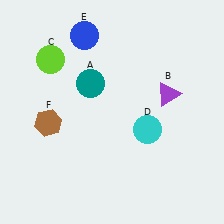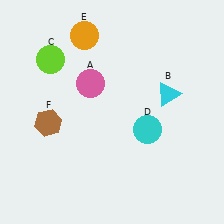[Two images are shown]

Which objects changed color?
A changed from teal to pink. B changed from purple to cyan. E changed from blue to orange.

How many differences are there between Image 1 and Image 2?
There are 3 differences between the two images.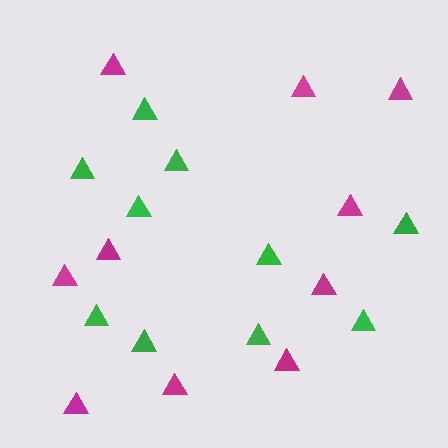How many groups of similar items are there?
There are 2 groups: one group of green triangles (10) and one group of magenta triangles (10).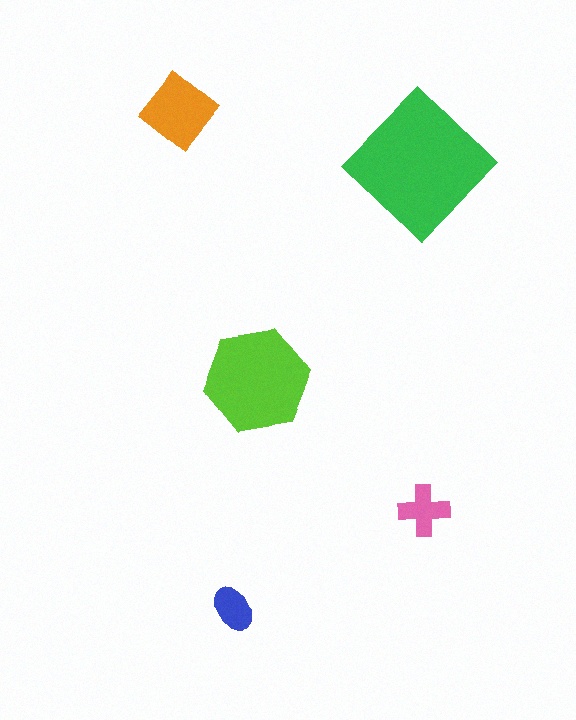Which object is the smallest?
The blue ellipse.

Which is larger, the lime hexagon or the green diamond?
The green diamond.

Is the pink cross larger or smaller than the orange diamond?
Smaller.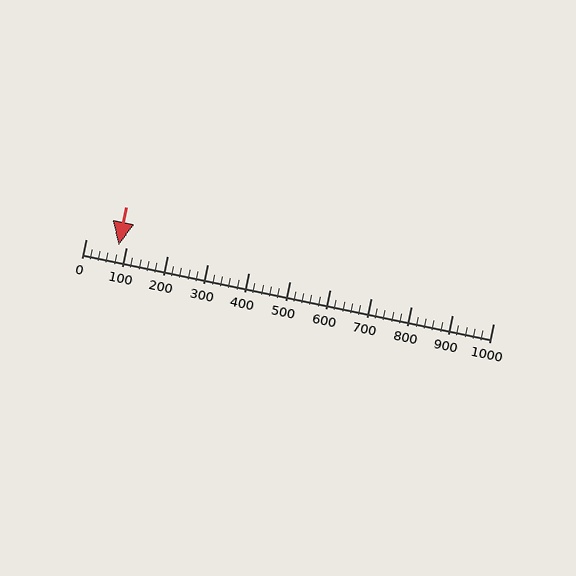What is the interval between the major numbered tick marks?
The major tick marks are spaced 100 units apart.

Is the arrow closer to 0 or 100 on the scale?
The arrow is closer to 100.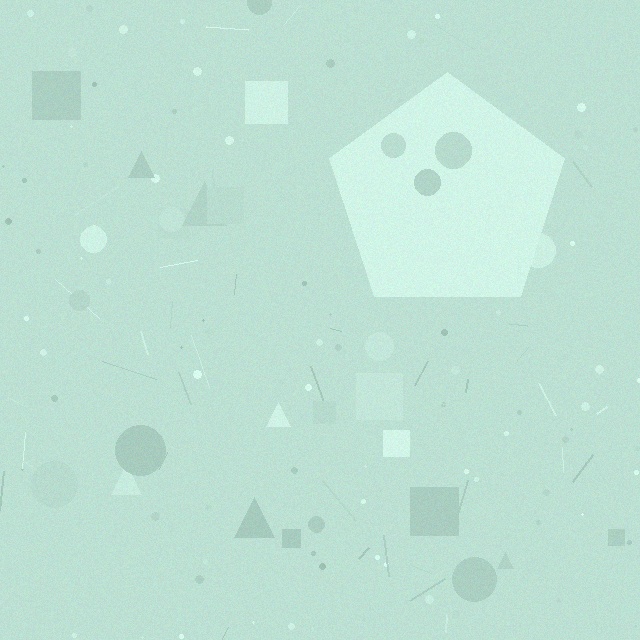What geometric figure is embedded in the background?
A pentagon is embedded in the background.